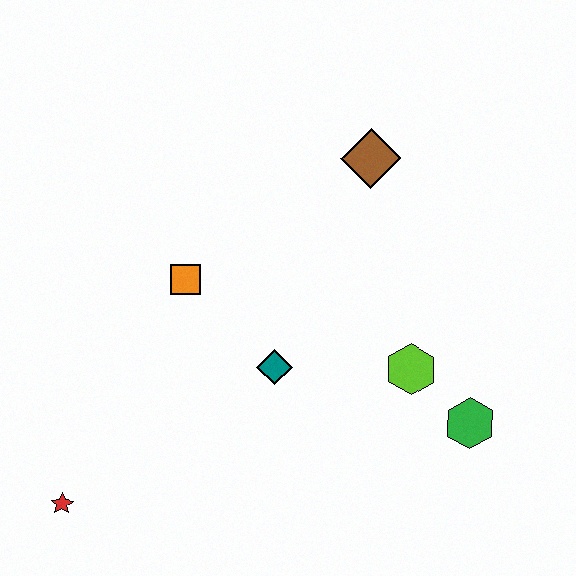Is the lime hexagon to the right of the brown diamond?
Yes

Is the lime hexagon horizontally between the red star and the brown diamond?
No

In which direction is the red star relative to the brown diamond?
The red star is below the brown diamond.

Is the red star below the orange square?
Yes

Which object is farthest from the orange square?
The green hexagon is farthest from the orange square.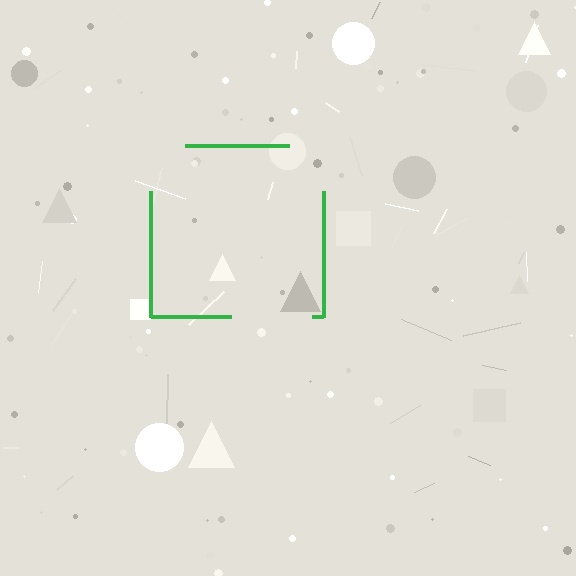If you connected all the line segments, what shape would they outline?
They would outline a square.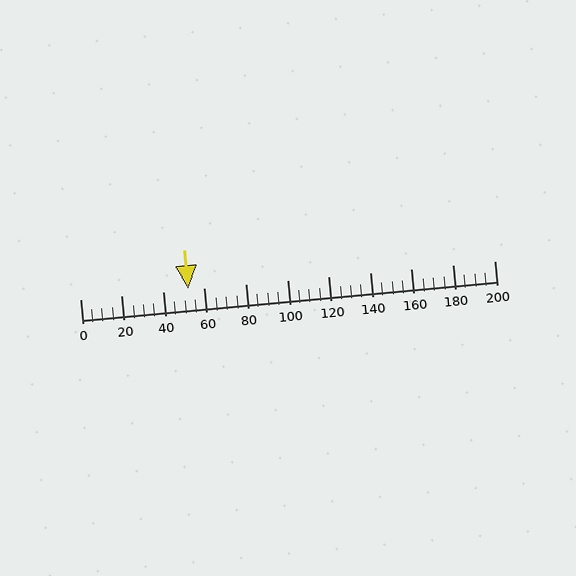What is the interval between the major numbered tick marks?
The major tick marks are spaced 20 units apart.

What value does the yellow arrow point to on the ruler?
The yellow arrow points to approximately 52.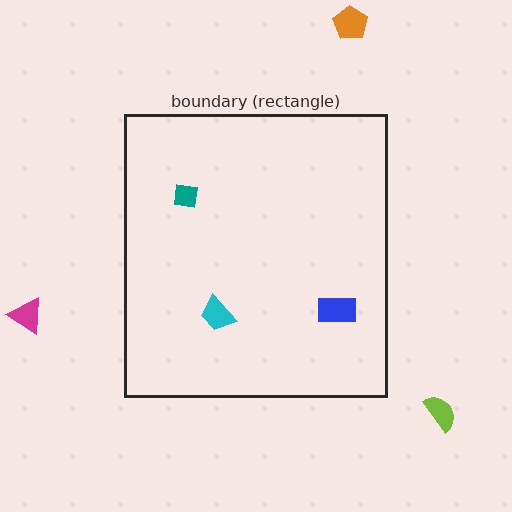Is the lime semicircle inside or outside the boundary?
Outside.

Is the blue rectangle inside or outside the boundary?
Inside.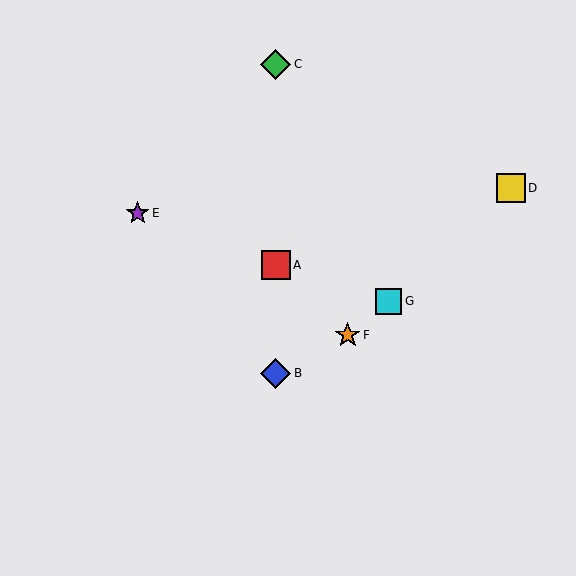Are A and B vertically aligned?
Yes, both are at x≈276.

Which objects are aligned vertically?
Objects A, B, C are aligned vertically.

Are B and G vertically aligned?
No, B is at x≈276 and G is at x≈389.